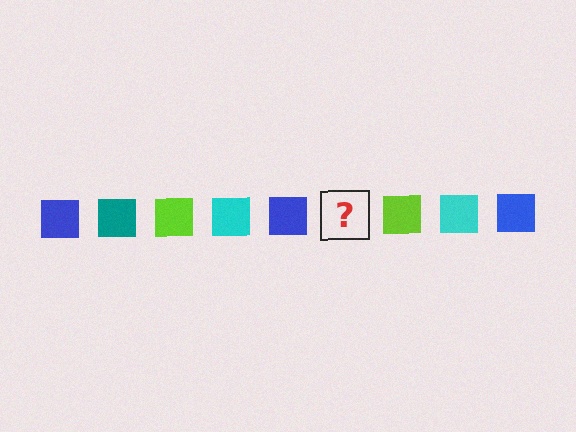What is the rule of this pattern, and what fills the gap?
The rule is that the pattern cycles through blue, teal, lime, cyan squares. The gap should be filled with a teal square.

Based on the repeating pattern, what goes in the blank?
The blank should be a teal square.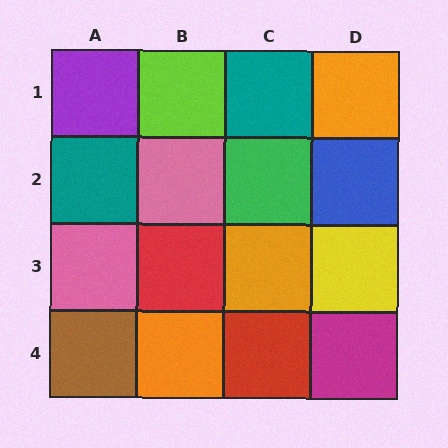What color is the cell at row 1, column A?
Purple.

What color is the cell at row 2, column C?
Green.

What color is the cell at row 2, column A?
Teal.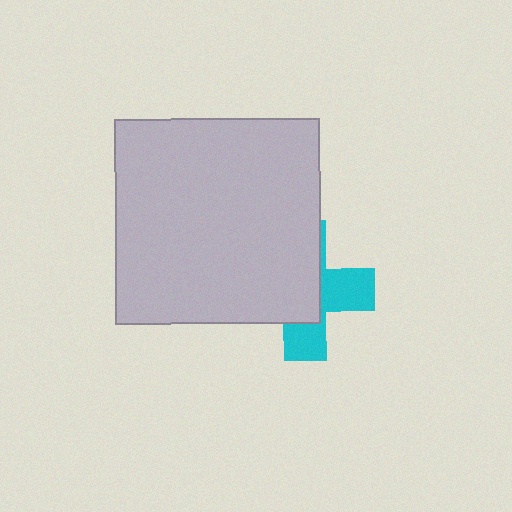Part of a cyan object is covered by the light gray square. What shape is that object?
It is a cross.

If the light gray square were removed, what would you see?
You would see the complete cyan cross.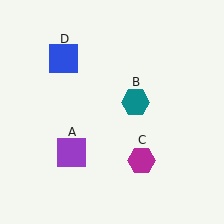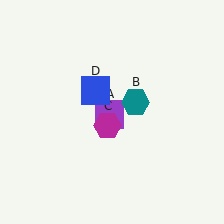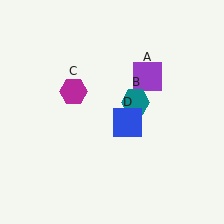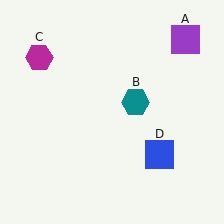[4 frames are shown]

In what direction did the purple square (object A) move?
The purple square (object A) moved up and to the right.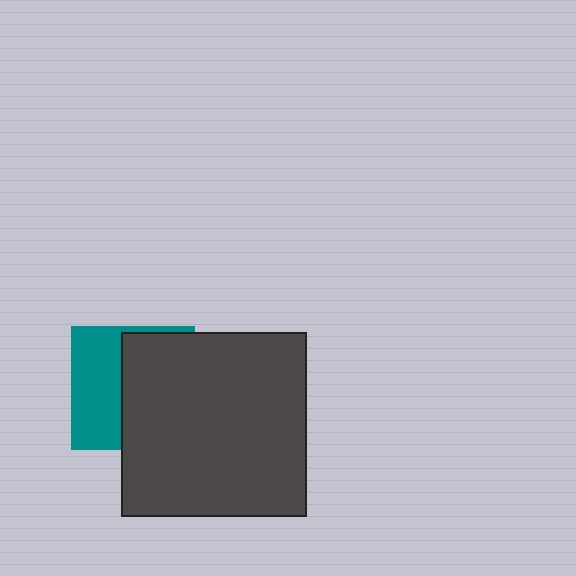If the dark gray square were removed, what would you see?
You would see the complete teal square.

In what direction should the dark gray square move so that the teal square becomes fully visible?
The dark gray square should move right. That is the shortest direction to clear the overlap and leave the teal square fully visible.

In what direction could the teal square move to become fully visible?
The teal square could move left. That would shift it out from behind the dark gray square entirely.